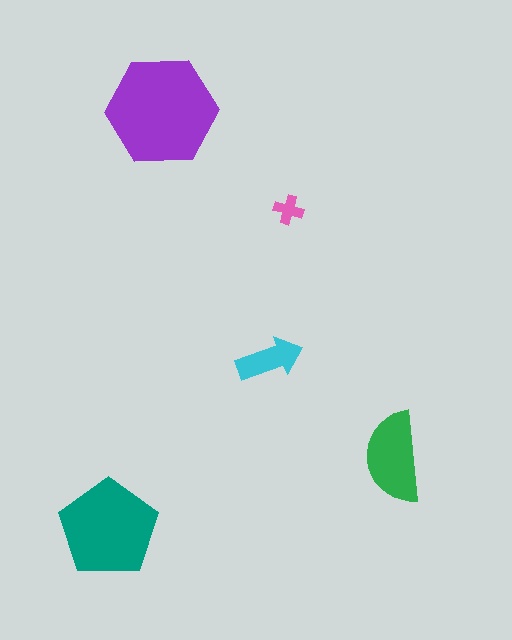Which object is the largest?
The purple hexagon.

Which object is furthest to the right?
The green semicircle is rightmost.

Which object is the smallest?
The pink cross.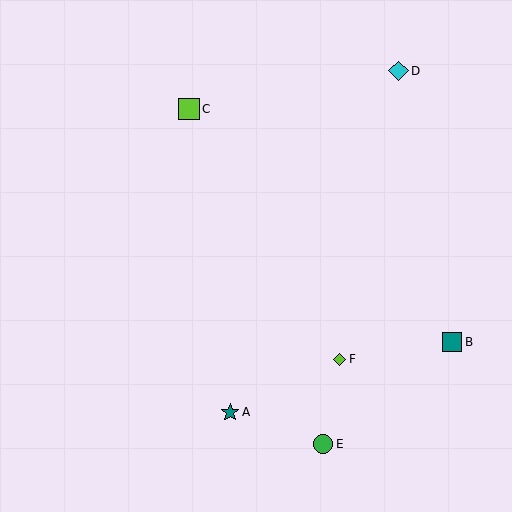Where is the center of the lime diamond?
The center of the lime diamond is at (340, 359).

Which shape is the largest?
The lime square (labeled C) is the largest.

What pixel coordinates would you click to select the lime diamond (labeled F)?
Click at (340, 359) to select the lime diamond F.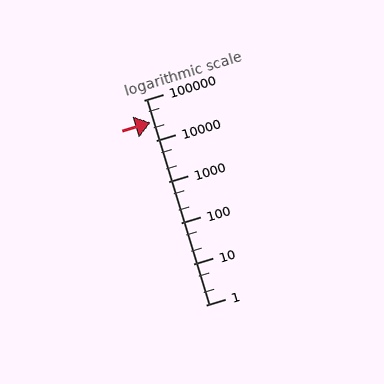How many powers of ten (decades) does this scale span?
The scale spans 5 decades, from 1 to 100000.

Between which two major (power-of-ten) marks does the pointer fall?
The pointer is between 10000 and 100000.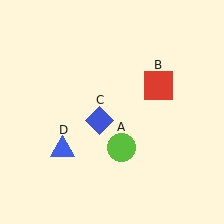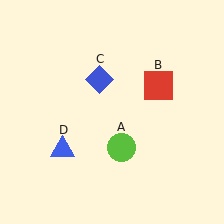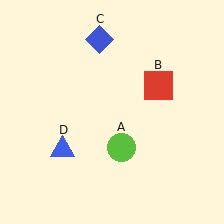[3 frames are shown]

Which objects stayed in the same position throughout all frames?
Lime circle (object A) and red square (object B) and blue triangle (object D) remained stationary.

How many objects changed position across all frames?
1 object changed position: blue diamond (object C).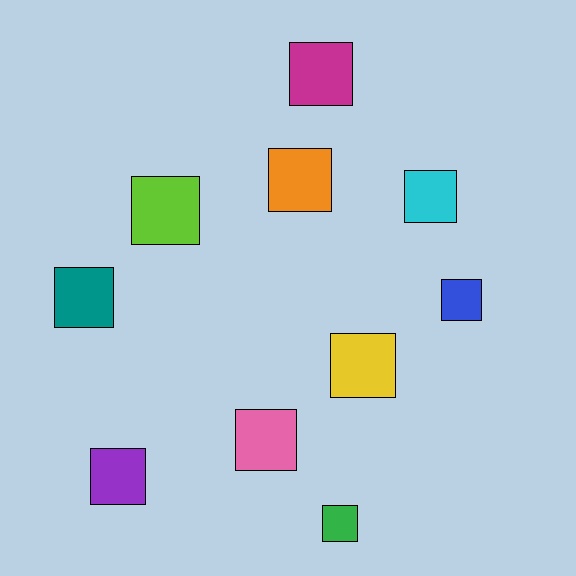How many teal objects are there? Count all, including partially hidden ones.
There is 1 teal object.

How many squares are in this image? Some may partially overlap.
There are 10 squares.